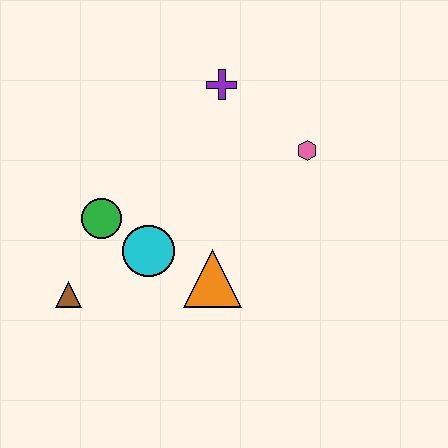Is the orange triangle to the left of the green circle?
No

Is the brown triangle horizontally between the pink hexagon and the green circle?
No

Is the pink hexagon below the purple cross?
Yes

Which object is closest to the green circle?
The cyan circle is closest to the green circle.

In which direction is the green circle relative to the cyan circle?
The green circle is to the left of the cyan circle.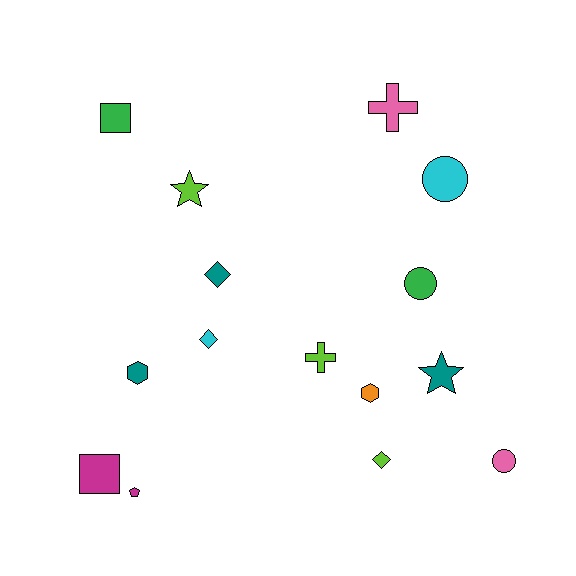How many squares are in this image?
There are 2 squares.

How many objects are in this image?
There are 15 objects.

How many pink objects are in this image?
There are 2 pink objects.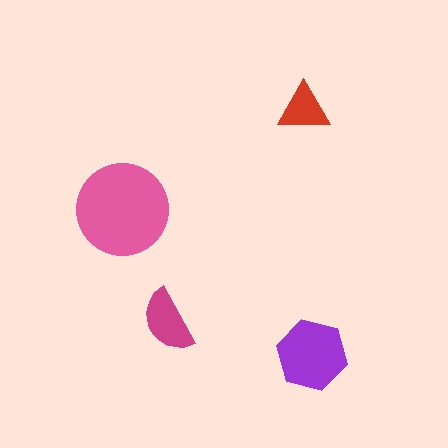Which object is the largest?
The pink circle.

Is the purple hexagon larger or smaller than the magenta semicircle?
Larger.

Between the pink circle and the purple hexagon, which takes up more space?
The pink circle.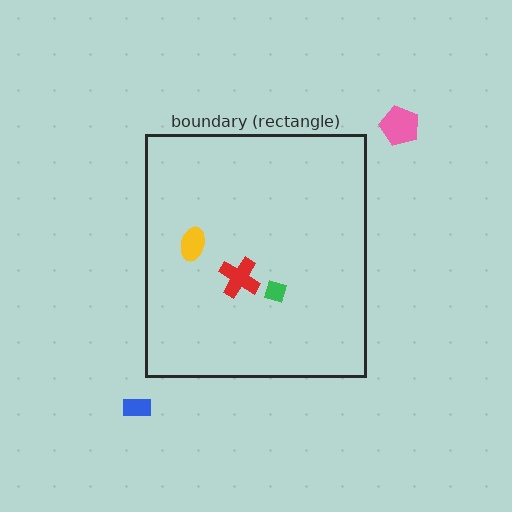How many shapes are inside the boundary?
3 inside, 2 outside.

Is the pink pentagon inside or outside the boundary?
Outside.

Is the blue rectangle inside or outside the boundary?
Outside.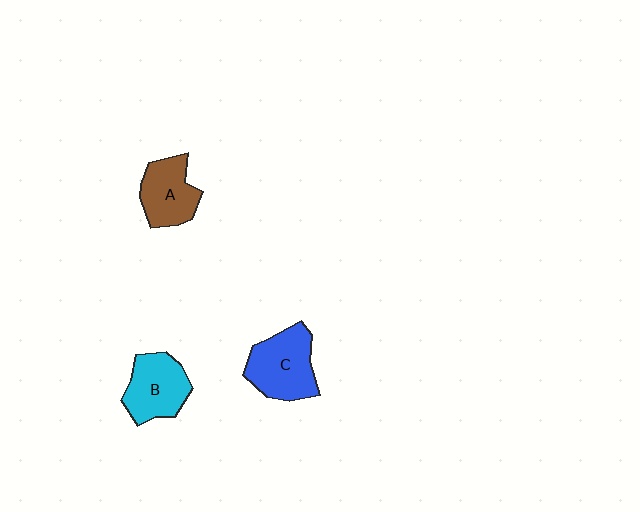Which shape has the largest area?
Shape C (blue).